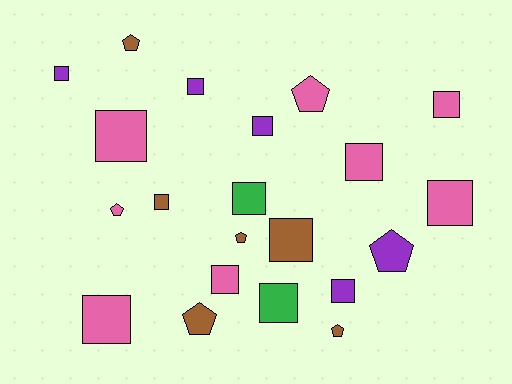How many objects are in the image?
There are 21 objects.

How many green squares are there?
There are 2 green squares.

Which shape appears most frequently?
Square, with 14 objects.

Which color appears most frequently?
Pink, with 8 objects.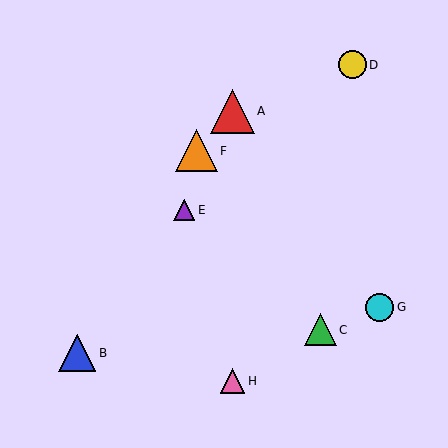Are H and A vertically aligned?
Yes, both are at x≈233.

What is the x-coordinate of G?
Object G is at x≈380.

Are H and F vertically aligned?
No, H is at x≈233 and F is at x≈196.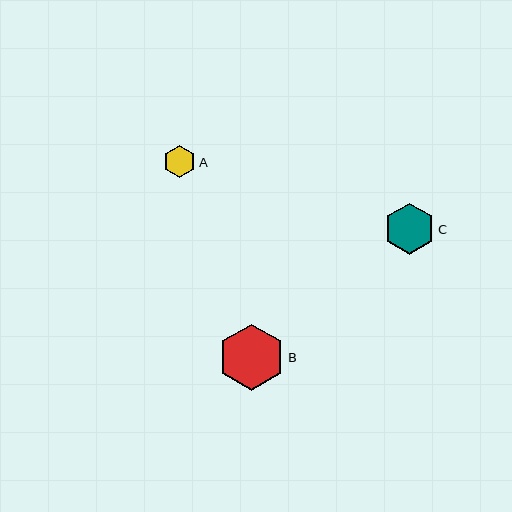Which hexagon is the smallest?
Hexagon A is the smallest with a size of approximately 32 pixels.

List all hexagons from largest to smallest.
From largest to smallest: B, C, A.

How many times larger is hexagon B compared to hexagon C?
Hexagon B is approximately 1.3 times the size of hexagon C.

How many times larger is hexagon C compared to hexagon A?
Hexagon C is approximately 1.6 times the size of hexagon A.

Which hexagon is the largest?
Hexagon B is the largest with a size of approximately 66 pixels.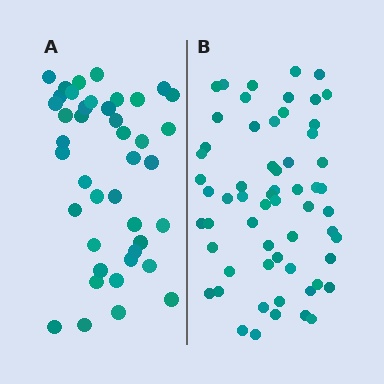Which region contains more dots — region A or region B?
Region B (the right region) has more dots.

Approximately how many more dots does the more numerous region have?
Region B has approximately 20 more dots than region A.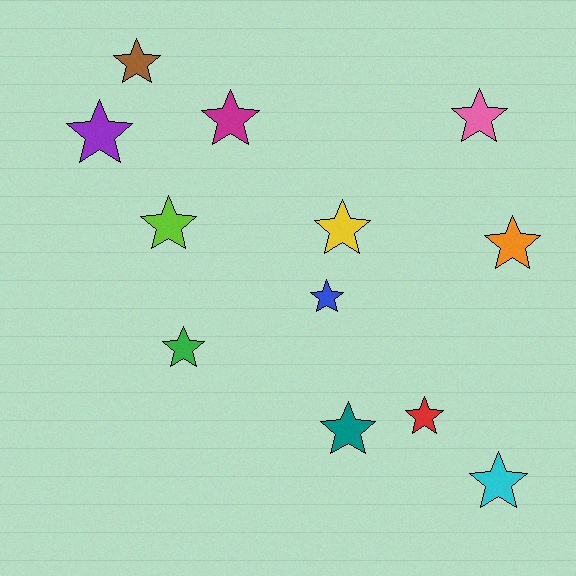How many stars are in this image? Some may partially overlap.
There are 12 stars.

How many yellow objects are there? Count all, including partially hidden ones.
There is 1 yellow object.